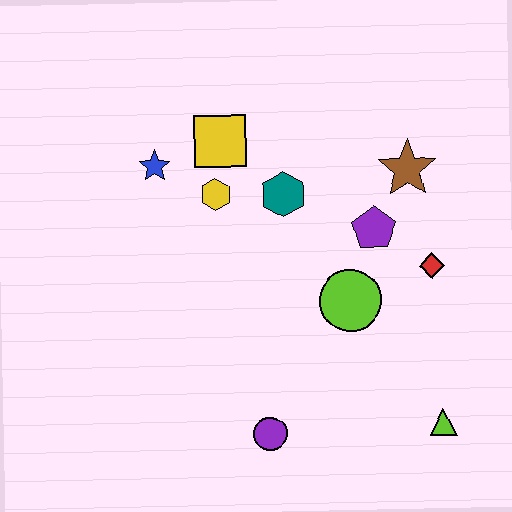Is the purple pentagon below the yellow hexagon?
Yes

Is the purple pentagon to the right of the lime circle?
Yes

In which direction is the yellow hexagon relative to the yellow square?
The yellow hexagon is below the yellow square.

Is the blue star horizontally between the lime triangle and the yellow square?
No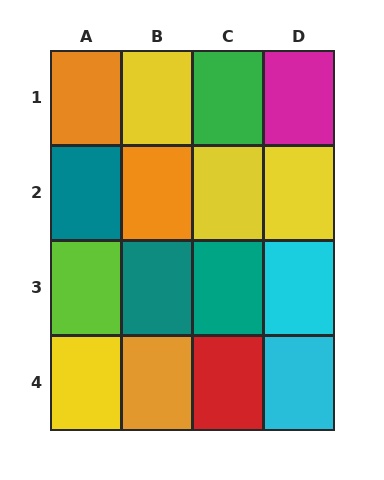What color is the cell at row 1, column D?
Magenta.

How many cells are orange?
3 cells are orange.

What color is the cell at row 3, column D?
Cyan.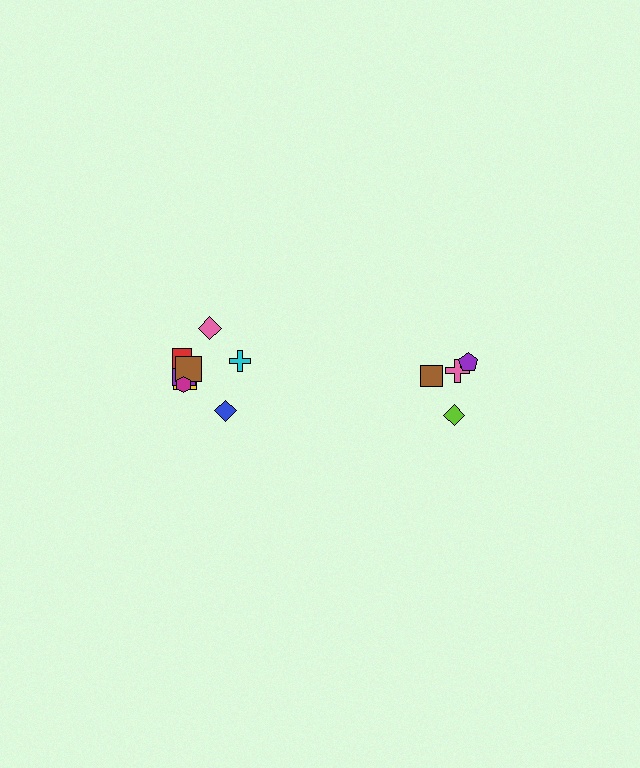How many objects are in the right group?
There are 4 objects.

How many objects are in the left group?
There are 8 objects.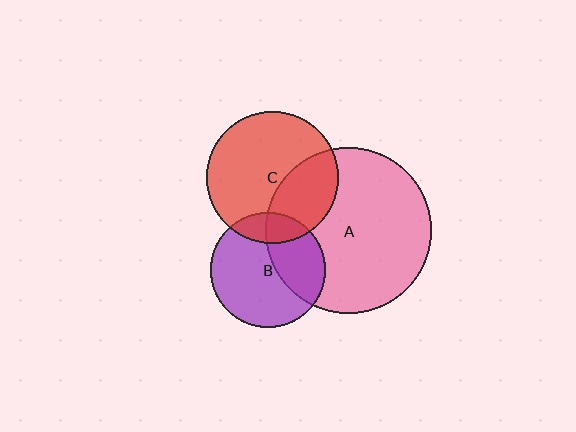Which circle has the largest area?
Circle A (pink).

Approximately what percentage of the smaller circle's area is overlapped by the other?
Approximately 15%.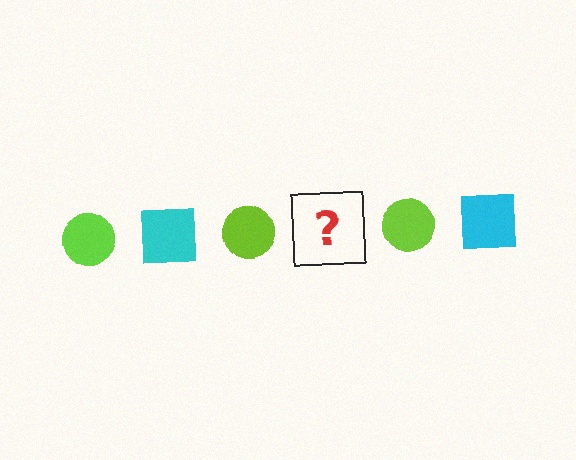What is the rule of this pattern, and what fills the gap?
The rule is that the pattern alternates between lime circle and cyan square. The gap should be filled with a cyan square.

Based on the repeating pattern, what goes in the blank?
The blank should be a cyan square.